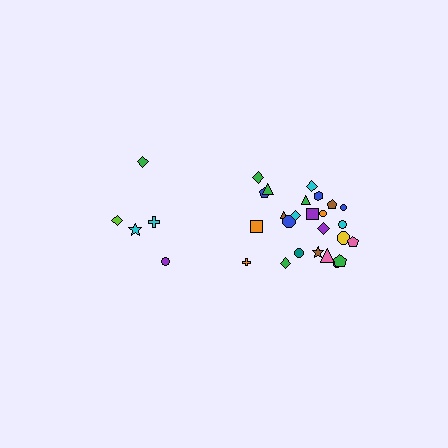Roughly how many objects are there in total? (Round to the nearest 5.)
Roughly 30 objects in total.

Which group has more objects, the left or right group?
The right group.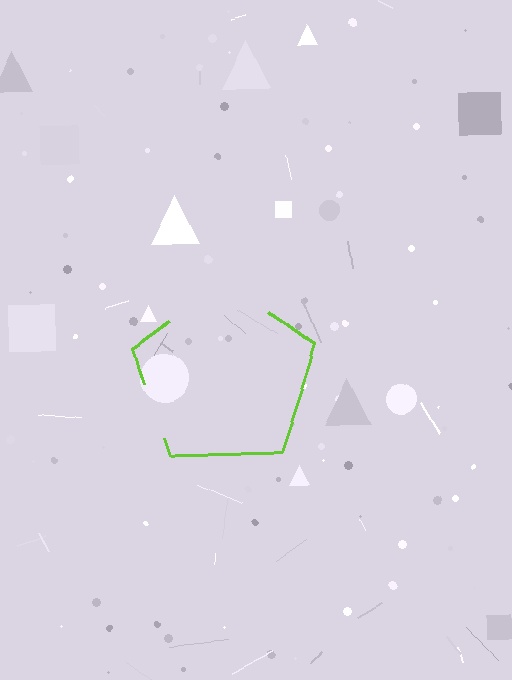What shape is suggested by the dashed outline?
The dashed outline suggests a pentagon.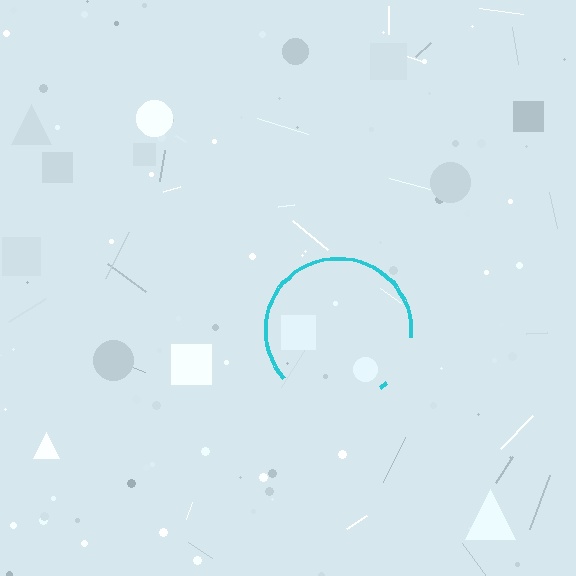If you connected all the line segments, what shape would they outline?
They would outline a circle.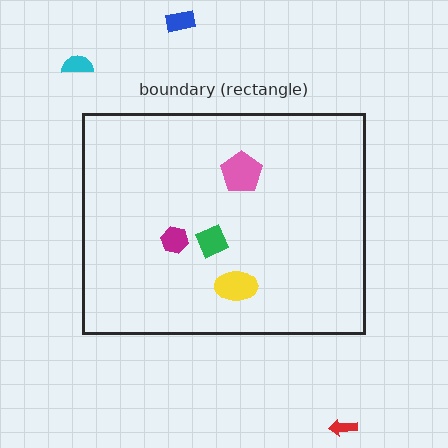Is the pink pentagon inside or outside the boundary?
Inside.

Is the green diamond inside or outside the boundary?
Inside.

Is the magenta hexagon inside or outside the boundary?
Inside.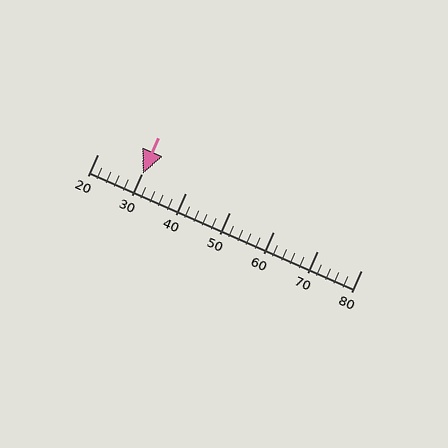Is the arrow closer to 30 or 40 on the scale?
The arrow is closer to 30.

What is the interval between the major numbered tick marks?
The major tick marks are spaced 10 units apart.